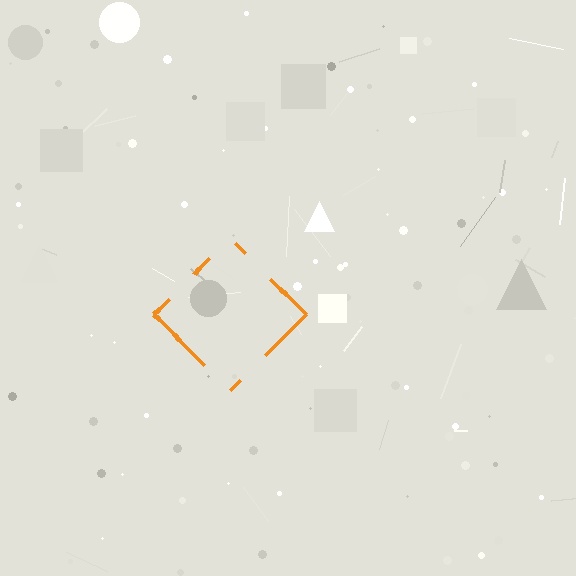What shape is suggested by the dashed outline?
The dashed outline suggests a diamond.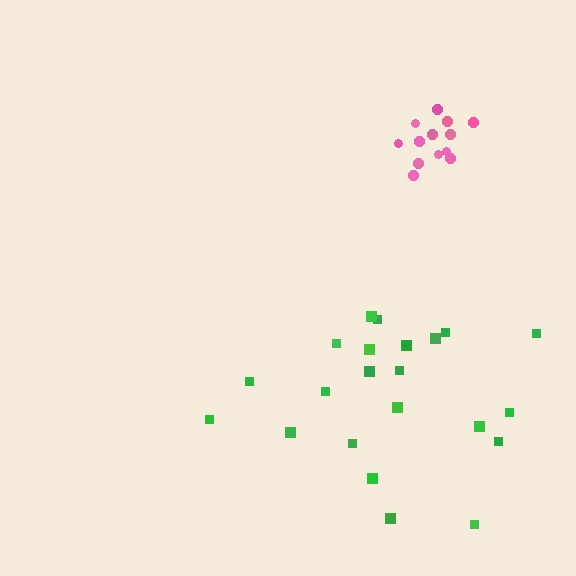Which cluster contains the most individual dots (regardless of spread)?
Green (22).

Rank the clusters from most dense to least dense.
pink, green.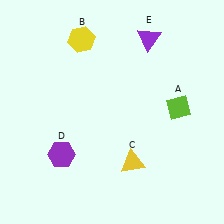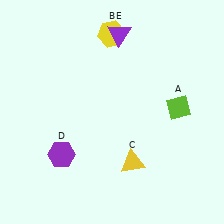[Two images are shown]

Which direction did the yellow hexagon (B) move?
The yellow hexagon (B) moved right.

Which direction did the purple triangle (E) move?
The purple triangle (E) moved left.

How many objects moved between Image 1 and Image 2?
2 objects moved between the two images.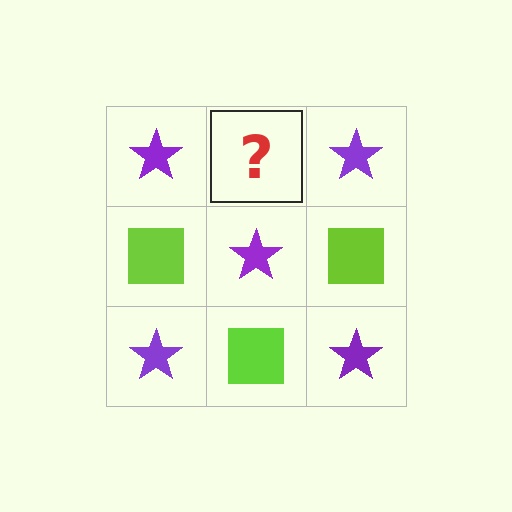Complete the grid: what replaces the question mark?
The question mark should be replaced with a lime square.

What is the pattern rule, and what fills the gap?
The rule is that it alternates purple star and lime square in a checkerboard pattern. The gap should be filled with a lime square.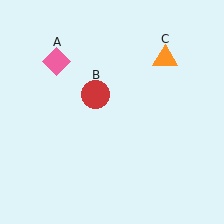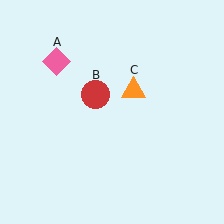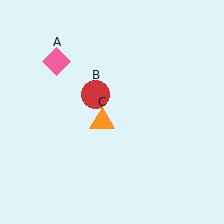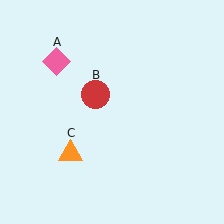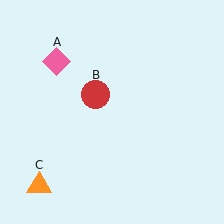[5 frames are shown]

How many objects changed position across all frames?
1 object changed position: orange triangle (object C).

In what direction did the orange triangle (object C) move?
The orange triangle (object C) moved down and to the left.